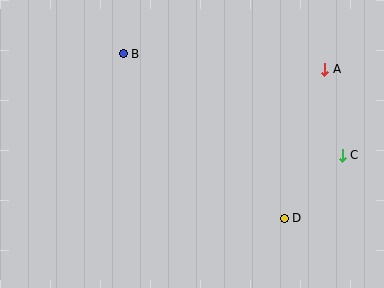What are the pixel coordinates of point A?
Point A is at (325, 69).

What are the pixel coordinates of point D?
Point D is at (284, 218).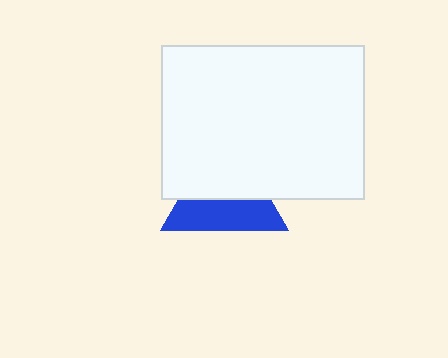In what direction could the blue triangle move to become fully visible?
The blue triangle could move down. That would shift it out from behind the white rectangle entirely.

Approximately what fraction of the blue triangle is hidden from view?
Roughly 51% of the blue triangle is hidden behind the white rectangle.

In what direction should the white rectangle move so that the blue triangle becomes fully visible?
The white rectangle should move up. That is the shortest direction to clear the overlap and leave the blue triangle fully visible.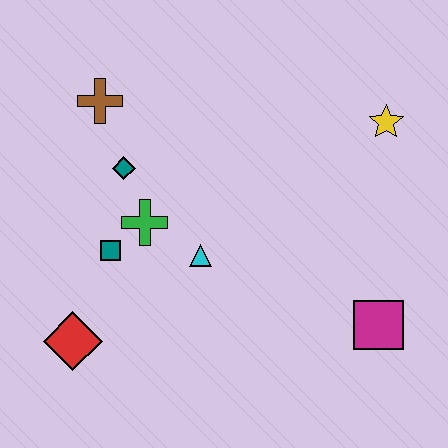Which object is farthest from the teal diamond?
The magenta square is farthest from the teal diamond.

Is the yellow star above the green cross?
Yes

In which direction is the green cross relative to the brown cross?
The green cross is below the brown cross.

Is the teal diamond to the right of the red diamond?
Yes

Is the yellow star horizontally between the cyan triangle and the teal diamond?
No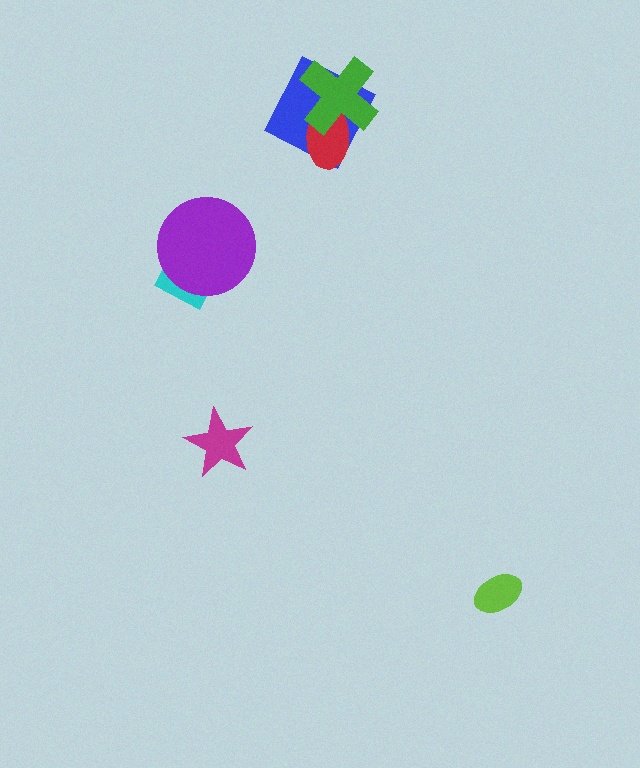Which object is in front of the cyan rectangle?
The purple circle is in front of the cyan rectangle.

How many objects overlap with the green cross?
2 objects overlap with the green cross.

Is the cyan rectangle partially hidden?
Yes, it is partially covered by another shape.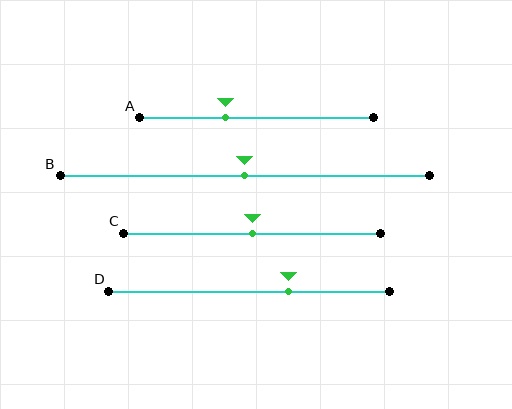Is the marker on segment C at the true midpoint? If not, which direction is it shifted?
Yes, the marker on segment C is at the true midpoint.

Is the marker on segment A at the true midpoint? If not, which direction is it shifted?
No, the marker on segment A is shifted to the left by about 13% of the segment length.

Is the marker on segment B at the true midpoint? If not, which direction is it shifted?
Yes, the marker on segment B is at the true midpoint.